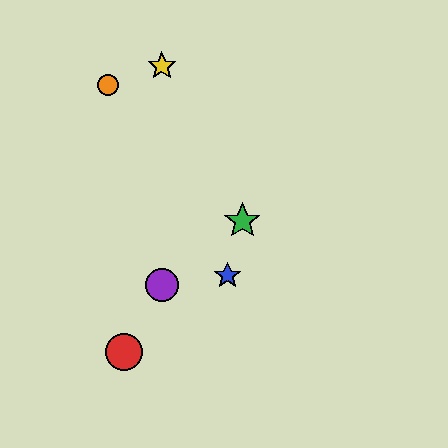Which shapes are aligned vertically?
The yellow star, the purple circle are aligned vertically.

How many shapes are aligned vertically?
2 shapes (the yellow star, the purple circle) are aligned vertically.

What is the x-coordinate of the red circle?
The red circle is at x≈124.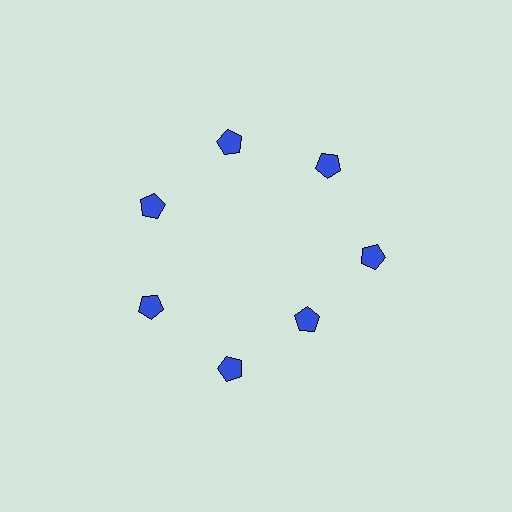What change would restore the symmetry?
The symmetry would be restored by moving it outward, back onto the ring so that all 7 pentagons sit at equal angles and equal distance from the center.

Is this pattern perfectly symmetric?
No. The 7 blue pentagons are arranged in a ring, but one element near the 5 o'clock position is pulled inward toward the center, breaking the 7-fold rotational symmetry.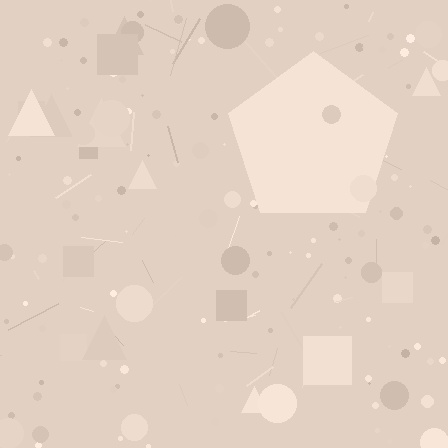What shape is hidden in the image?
A pentagon is hidden in the image.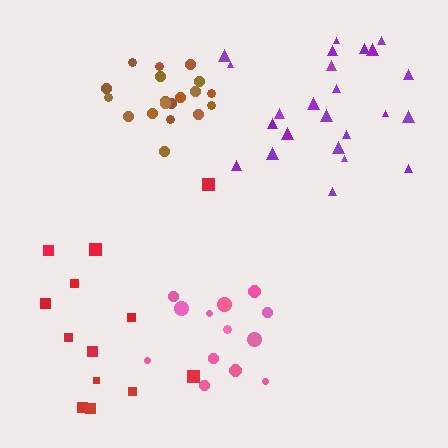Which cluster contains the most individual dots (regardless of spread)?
Purple (24).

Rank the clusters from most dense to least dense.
brown, purple, pink, red.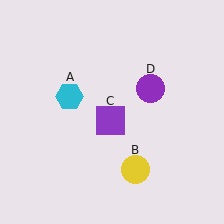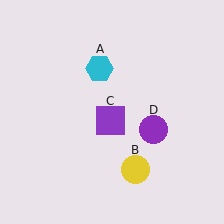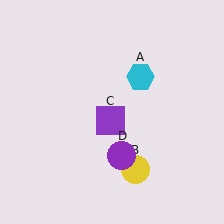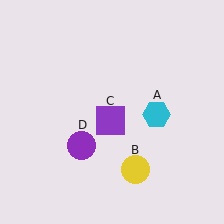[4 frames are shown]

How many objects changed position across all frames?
2 objects changed position: cyan hexagon (object A), purple circle (object D).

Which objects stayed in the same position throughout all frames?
Yellow circle (object B) and purple square (object C) remained stationary.